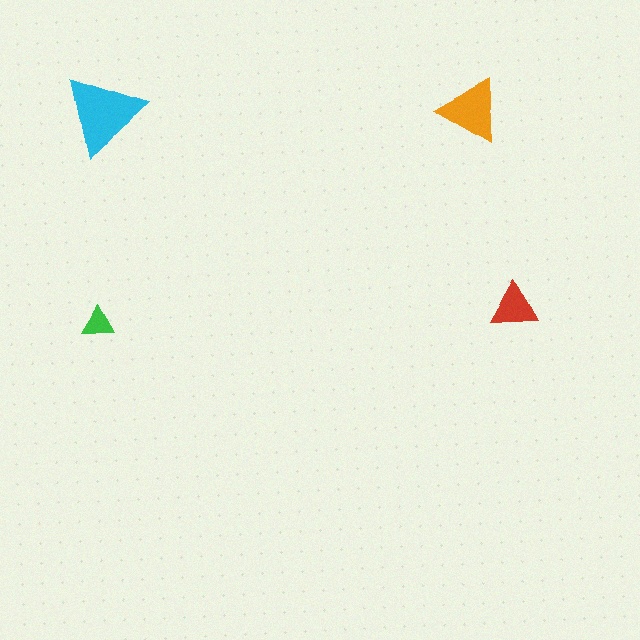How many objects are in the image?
There are 4 objects in the image.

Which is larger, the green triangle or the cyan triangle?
The cyan one.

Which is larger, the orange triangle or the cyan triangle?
The cyan one.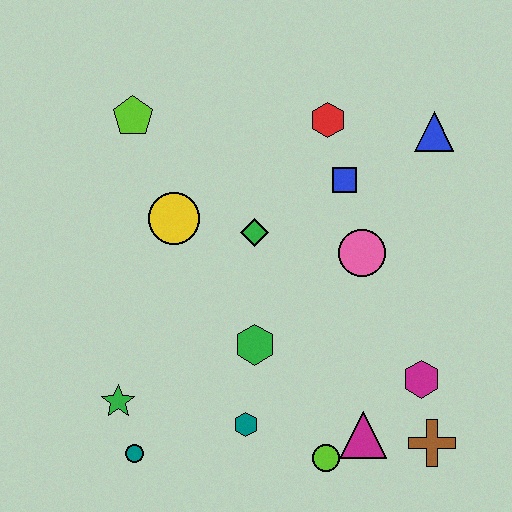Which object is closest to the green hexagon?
The teal hexagon is closest to the green hexagon.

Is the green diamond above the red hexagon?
No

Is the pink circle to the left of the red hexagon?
No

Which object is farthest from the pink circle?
The teal circle is farthest from the pink circle.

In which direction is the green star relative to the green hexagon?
The green star is to the left of the green hexagon.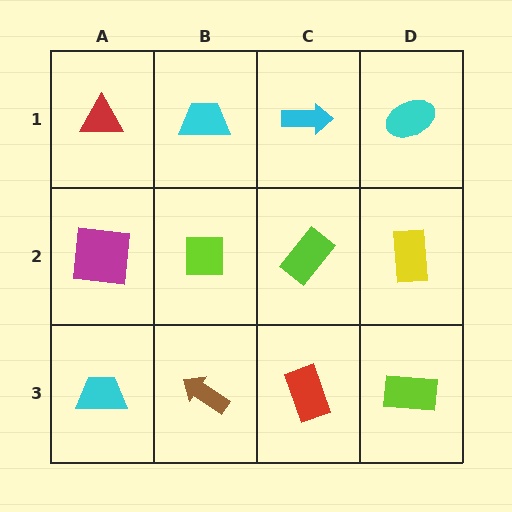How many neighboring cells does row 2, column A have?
3.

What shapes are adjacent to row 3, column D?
A yellow rectangle (row 2, column D), a red rectangle (row 3, column C).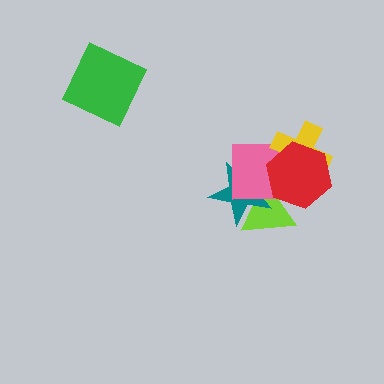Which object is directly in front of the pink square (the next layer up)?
The yellow cross is directly in front of the pink square.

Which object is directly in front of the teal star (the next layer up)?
The pink square is directly in front of the teal star.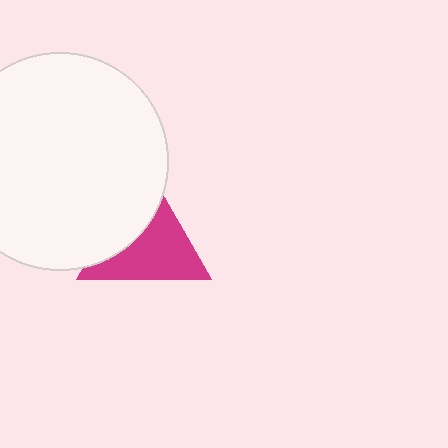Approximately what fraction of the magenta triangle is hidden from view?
Roughly 39% of the magenta triangle is hidden behind the white circle.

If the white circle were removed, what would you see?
You would see the complete magenta triangle.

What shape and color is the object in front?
The object in front is a white circle.